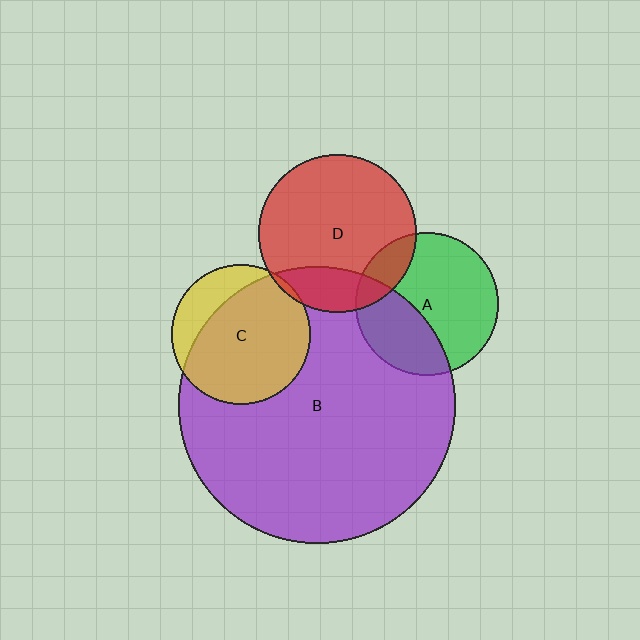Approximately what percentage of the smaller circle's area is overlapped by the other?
Approximately 35%.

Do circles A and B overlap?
Yes.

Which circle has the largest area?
Circle B (purple).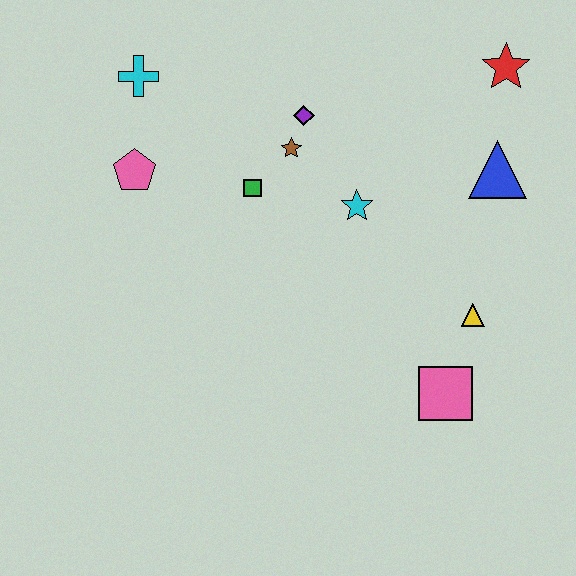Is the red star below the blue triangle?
No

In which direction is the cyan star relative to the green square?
The cyan star is to the right of the green square.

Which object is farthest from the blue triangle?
The cyan cross is farthest from the blue triangle.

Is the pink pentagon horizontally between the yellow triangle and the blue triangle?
No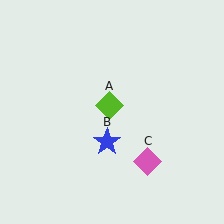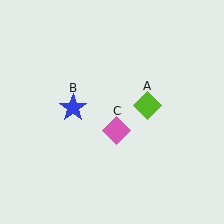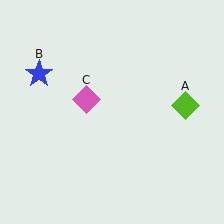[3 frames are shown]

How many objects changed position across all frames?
3 objects changed position: lime diamond (object A), blue star (object B), pink diamond (object C).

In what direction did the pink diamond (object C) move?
The pink diamond (object C) moved up and to the left.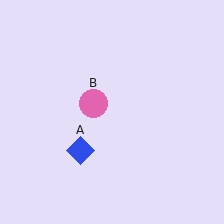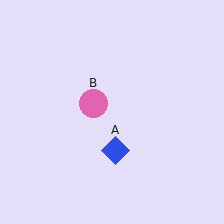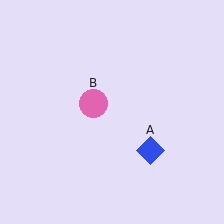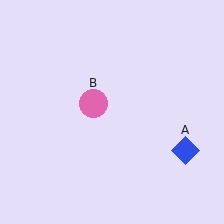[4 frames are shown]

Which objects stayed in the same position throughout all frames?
Pink circle (object B) remained stationary.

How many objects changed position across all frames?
1 object changed position: blue diamond (object A).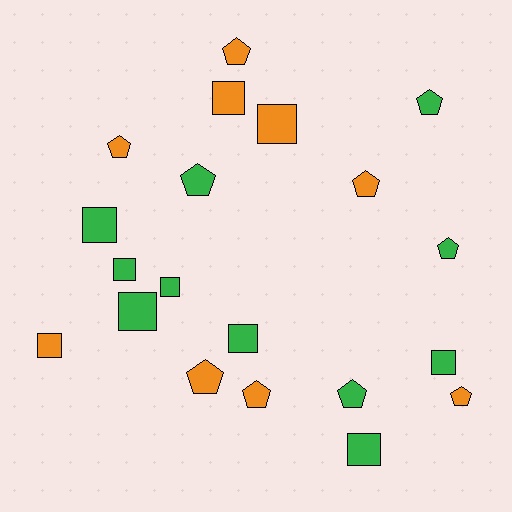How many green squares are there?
There are 7 green squares.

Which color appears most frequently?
Green, with 11 objects.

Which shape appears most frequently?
Square, with 10 objects.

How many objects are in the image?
There are 20 objects.